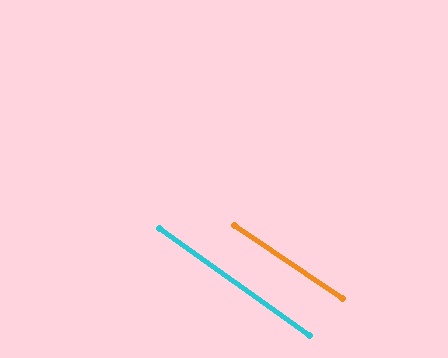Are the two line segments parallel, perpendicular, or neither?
Parallel — their directions differ by only 1.8°.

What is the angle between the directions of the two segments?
Approximately 2 degrees.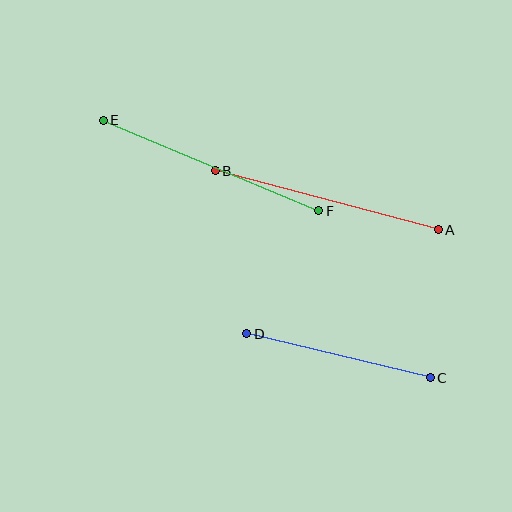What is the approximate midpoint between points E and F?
The midpoint is at approximately (211, 165) pixels.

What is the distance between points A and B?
The distance is approximately 231 pixels.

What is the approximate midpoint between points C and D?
The midpoint is at approximately (338, 356) pixels.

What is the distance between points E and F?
The distance is approximately 233 pixels.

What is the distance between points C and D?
The distance is approximately 189 pixels.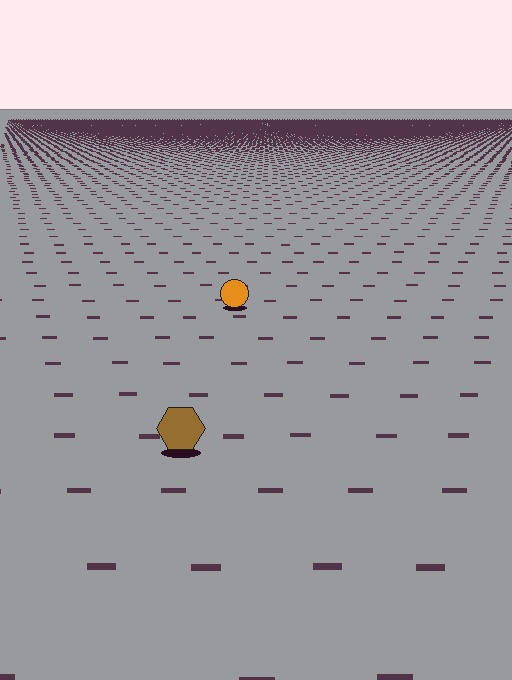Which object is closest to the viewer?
The brown hexagon is closest. The texture marks near it are larger and more spread out.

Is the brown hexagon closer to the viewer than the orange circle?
Yes. The brown hexagon is closer — you can tell from the texture gradient: the ground texture is coarser near it.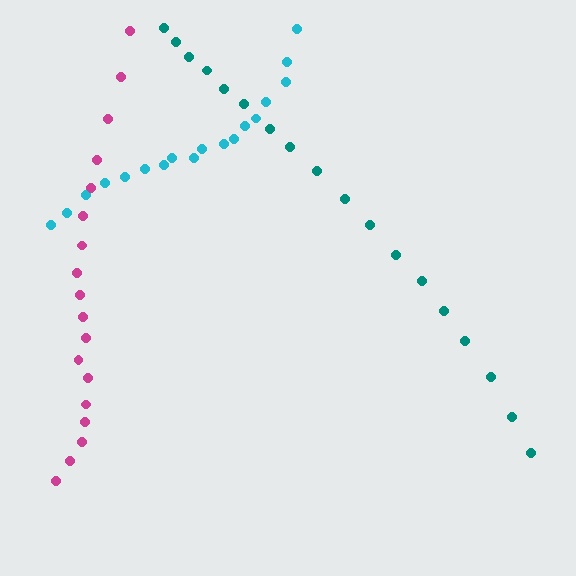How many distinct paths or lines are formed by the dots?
There are 3 distinct paths.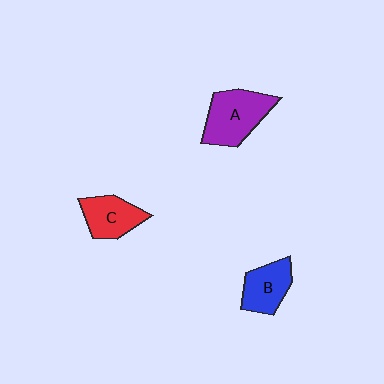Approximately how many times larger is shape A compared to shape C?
Approximately 1.4 times.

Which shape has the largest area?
Shape A (purple).